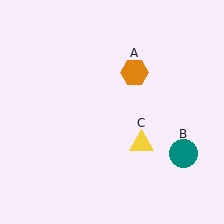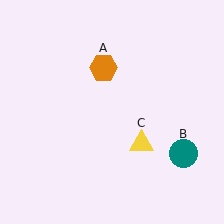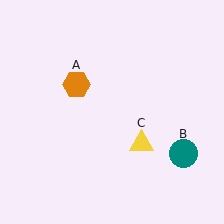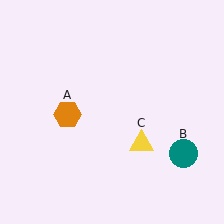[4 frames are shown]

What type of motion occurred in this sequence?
The orange hexagon (object A) rotated counterclockwise around the center of the scene.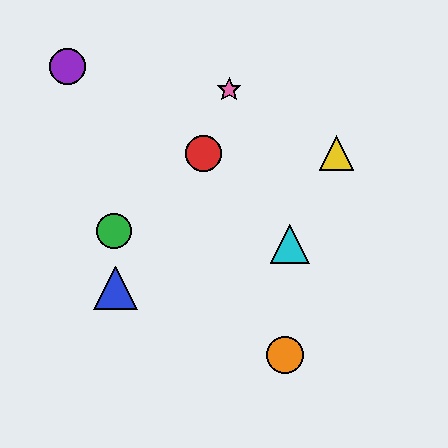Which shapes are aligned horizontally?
The red circle, the yellow triangle are aligned horizontally.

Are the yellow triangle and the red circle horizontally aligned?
Yes, both are at y≈153.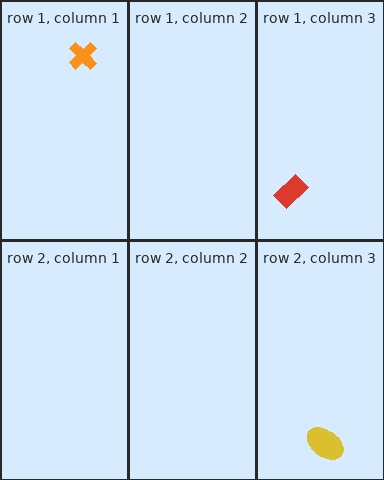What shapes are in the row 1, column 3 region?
The red rectangle.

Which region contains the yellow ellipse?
The row 2, column 3 region.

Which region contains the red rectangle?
The row 1, column 3 region.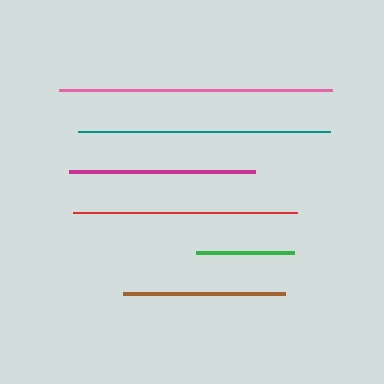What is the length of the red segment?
The red segment is approximately 224 pixels long.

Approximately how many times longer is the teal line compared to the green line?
The teal line is approximately 2.6 times the length of the green line.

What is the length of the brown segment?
The brown segment is approximately 162 pixels long.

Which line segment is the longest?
The pink line is the longest at approximately 273 pixels.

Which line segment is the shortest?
The green line is the shortest at approximately 98 pixels.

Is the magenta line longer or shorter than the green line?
The magenta line is longer than the green line.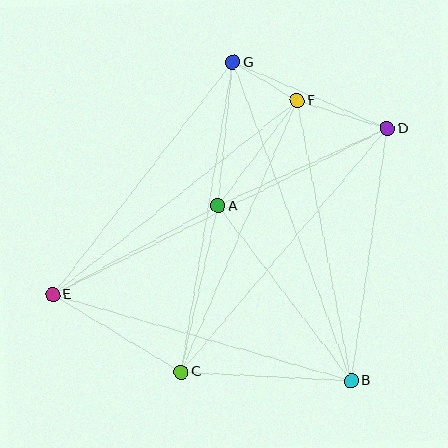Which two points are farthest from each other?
Points D and E are farthest from each other.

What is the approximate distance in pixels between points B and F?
The distance between B and F is approximately 285 pixels.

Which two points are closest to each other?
Points F and G are closest to each other.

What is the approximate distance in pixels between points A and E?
The distance between A and E is approximately 188 pixels.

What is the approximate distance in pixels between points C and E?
The distance between C and E is approximately 149 pixels.